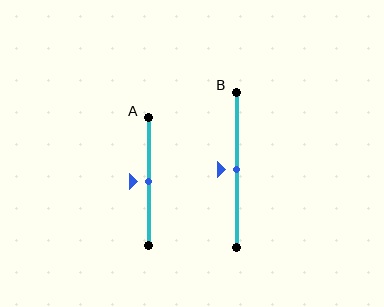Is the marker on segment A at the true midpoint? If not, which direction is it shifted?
Yes, the marker on segment A is at the true midpoint.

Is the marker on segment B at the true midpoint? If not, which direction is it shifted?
Yes, the marker on segment B is at the true midpoint.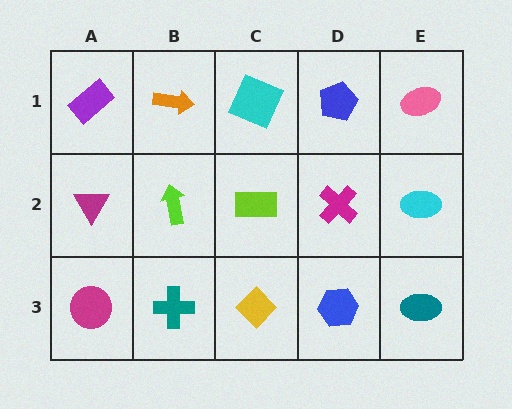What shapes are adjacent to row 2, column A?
A purple rectangle (row 1, column A), a magenta circle (row 3, column A), a lime arrow (row 2, column B).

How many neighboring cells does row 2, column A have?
3.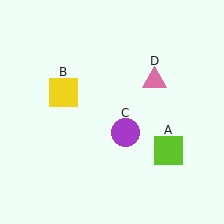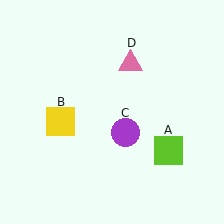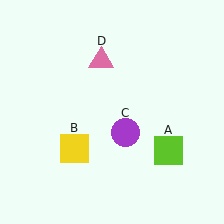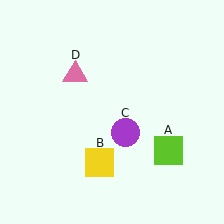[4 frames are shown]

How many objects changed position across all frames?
2 objects changed position: yellow square (object B), pink triangle (object D).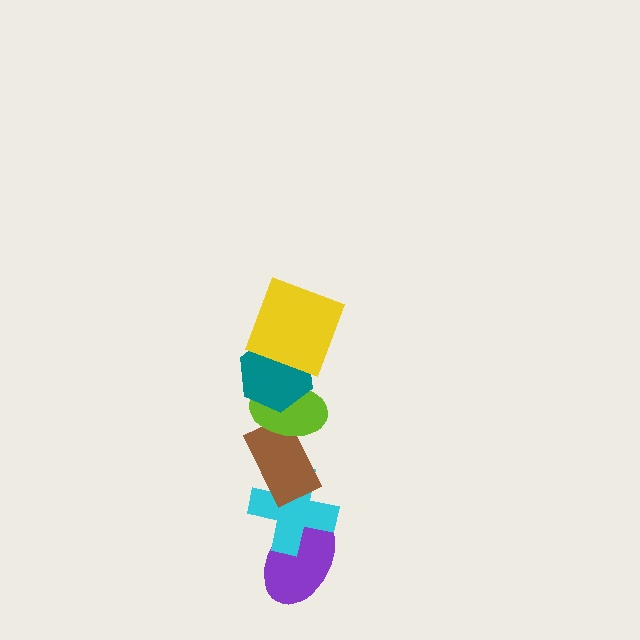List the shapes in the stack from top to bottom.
From top to bottom: the yellow square, the teal hexagon, the lime ellipse, the brown rectangle, the cyan cross, the purple ellipse.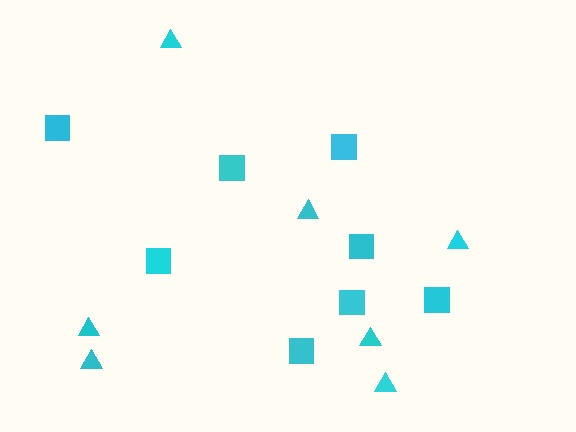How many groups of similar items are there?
There are 2 groups: one group of triangles (7) and one group of squares (8).